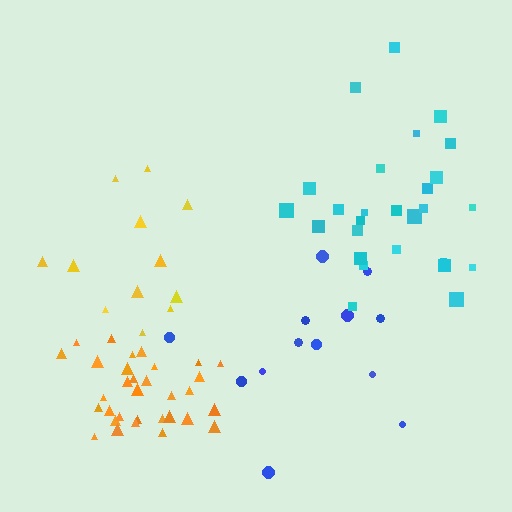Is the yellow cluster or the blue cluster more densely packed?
Yellow.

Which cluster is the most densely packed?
Orange.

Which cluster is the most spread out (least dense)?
Blue.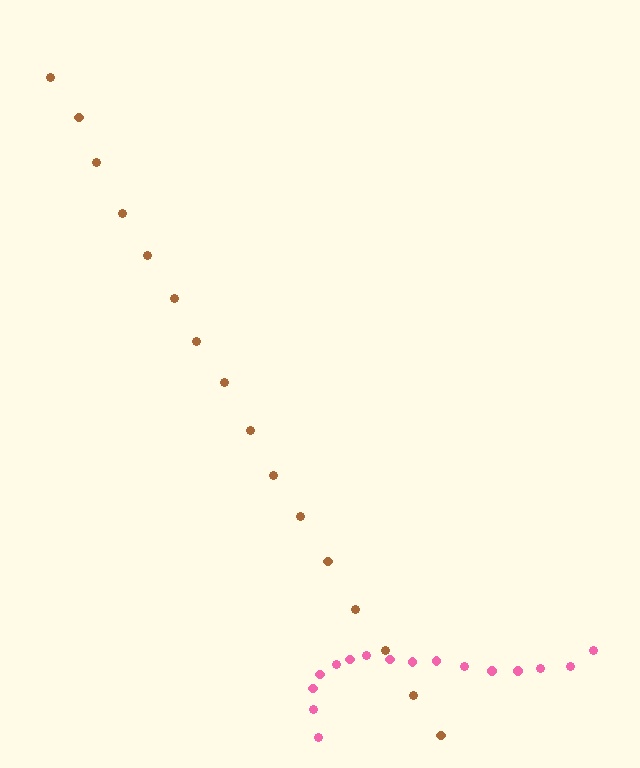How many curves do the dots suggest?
There are 2 distinct paths.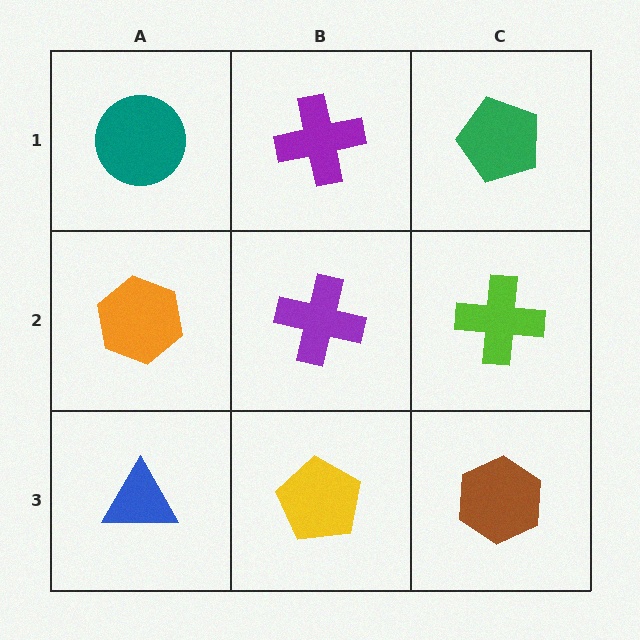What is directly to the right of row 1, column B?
A green pentagon.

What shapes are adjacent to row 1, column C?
A lime cross (row 2, column C), a purple cross (row 1, column B).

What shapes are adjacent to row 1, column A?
An orange hexagon (row 2, column A), a purple cross (row 1, column B).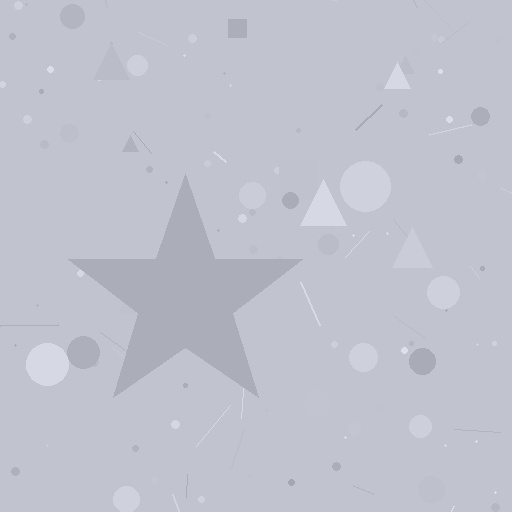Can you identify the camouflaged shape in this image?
The camouflaged shape is a star.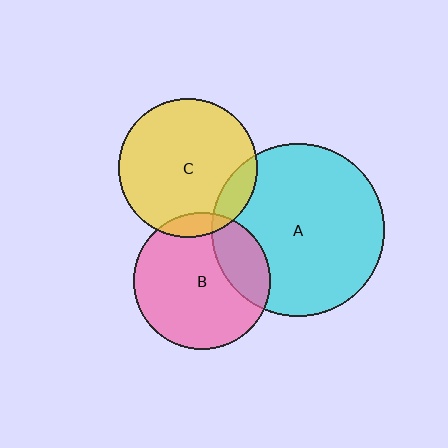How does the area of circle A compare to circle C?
Approximately 1.6 times.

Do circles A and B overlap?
Yes.